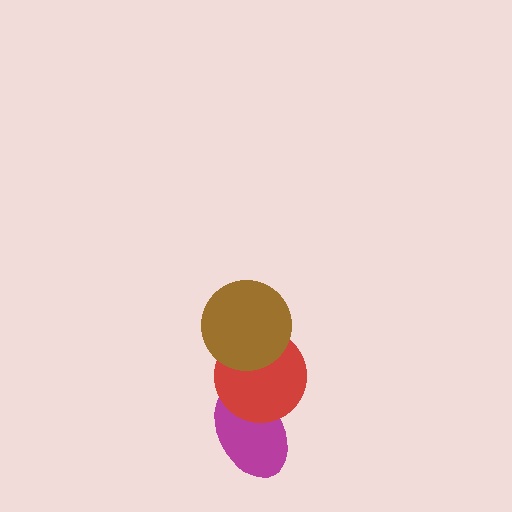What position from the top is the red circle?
The red circle is 2nd from the top.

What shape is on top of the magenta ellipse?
The red circle is on top of the magenta ellipse.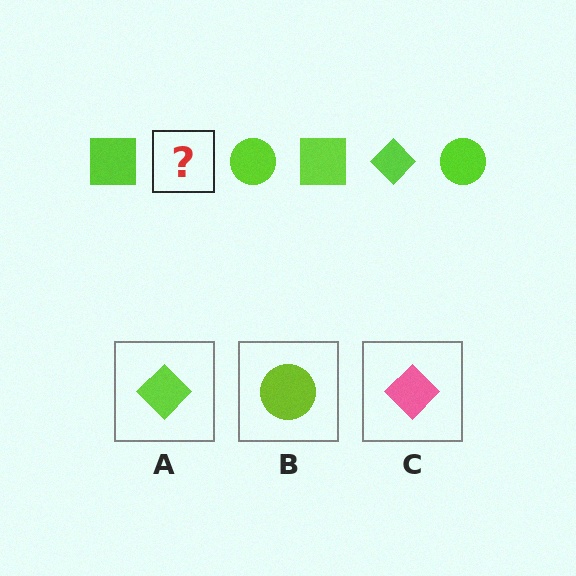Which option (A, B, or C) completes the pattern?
A.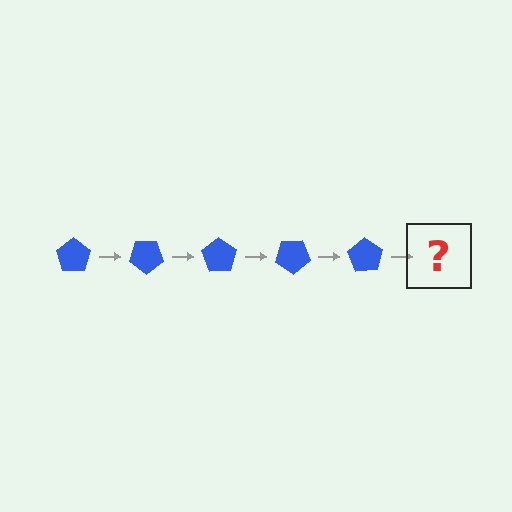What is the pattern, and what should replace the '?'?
The pattern is that the pentagon rotates 35 degrees each step. The '?' should be a blue pentagon rotated 175 degrees.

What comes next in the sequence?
The next element should be a blue pentagon rotated 175 degrees.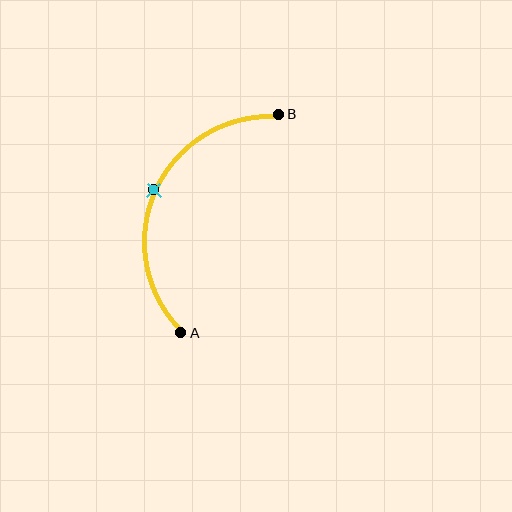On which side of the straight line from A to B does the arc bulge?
The arc bulges to the left of the straight line connecting A and B.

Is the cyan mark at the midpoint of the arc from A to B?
Yes. The cyan mark lies on the arc at equal arc-length from both A and B — it is the arc midpoint.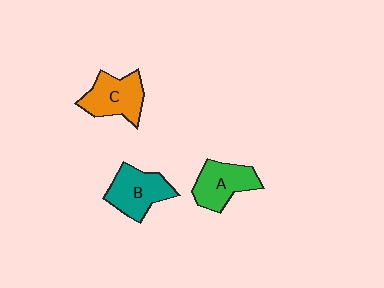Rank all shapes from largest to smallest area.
From largest to smallest: B (teal), C (orange), A (green).